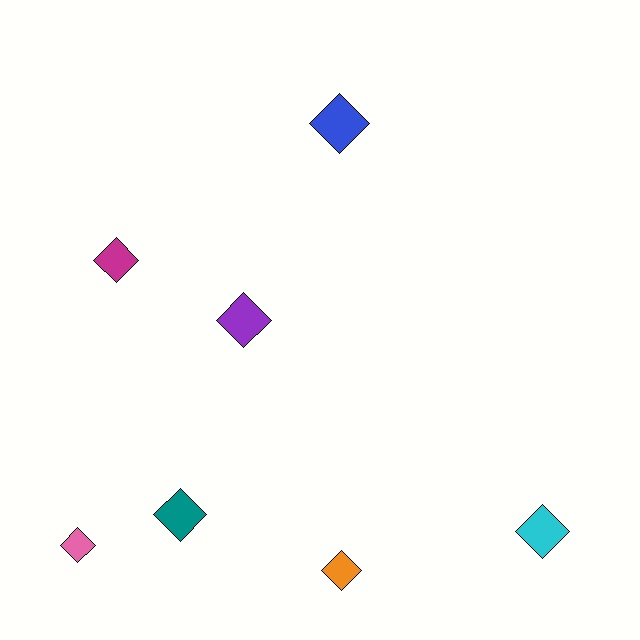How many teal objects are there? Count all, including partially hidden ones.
There is 1 teal object.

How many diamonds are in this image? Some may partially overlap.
There are 7 diamonds.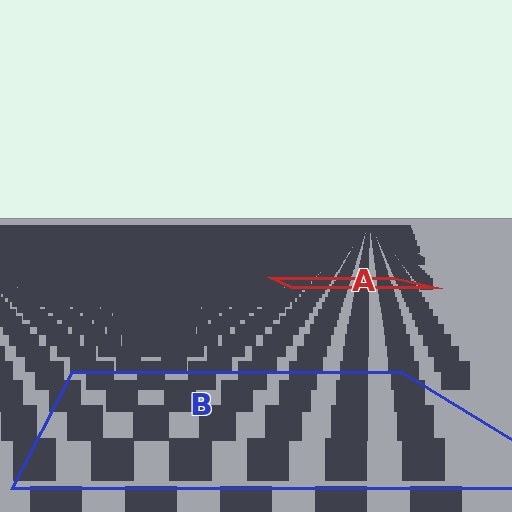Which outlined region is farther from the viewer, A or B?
Region A is farther from the viewer — the texture elements inside it appear smaller and more densely packed.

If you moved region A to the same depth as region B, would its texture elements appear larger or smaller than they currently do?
They would appear larger. At a closer depth, the same texture elements are projected at a bigger on-screen size.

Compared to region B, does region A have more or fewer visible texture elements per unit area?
Region A has more texture elements per unit area — they are packed more densely because it is farther away.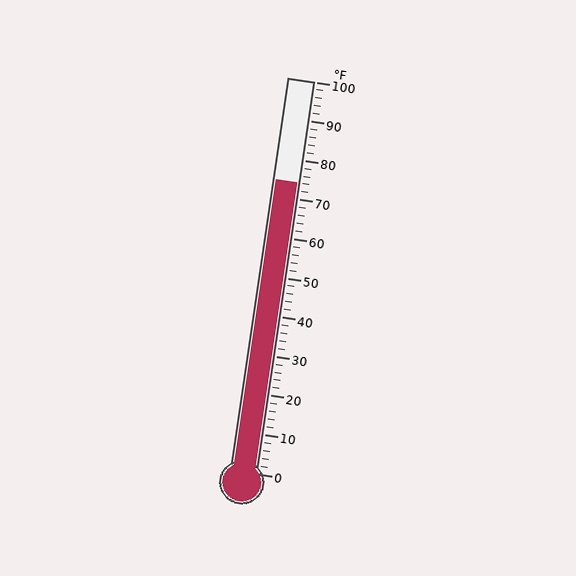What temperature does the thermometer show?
The thermometer shows approximately 74°F.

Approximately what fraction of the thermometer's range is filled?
The thermometer is filled to approximately 75% of its range.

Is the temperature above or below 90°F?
The temperature is below 90°F.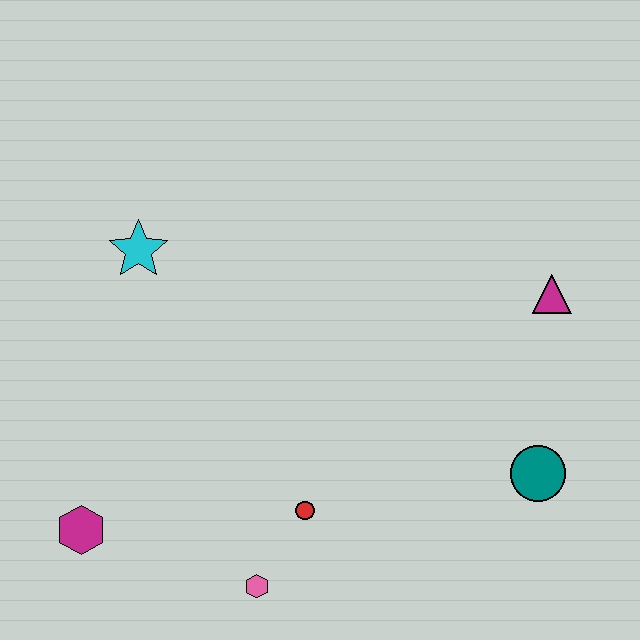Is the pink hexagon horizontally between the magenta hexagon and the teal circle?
Yes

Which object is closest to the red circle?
The pink hexagon is closest to the red circle.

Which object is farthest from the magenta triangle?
The magenta hexagon is farthest from the magenta triangle.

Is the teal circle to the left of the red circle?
No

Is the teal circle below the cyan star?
Yes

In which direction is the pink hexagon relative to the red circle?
The pink hexagon is below the red circle.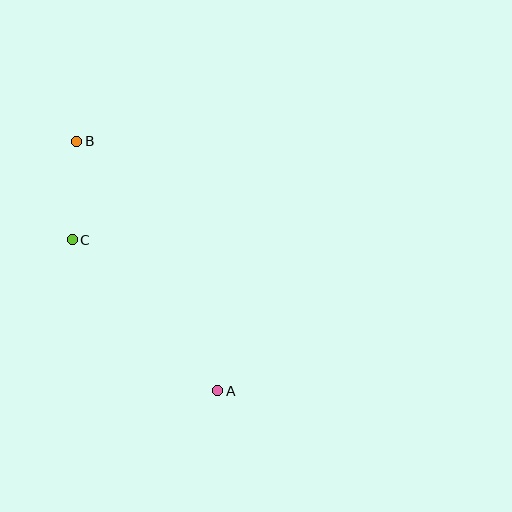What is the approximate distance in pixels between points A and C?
The distance between A and C is approximately 210 pixels.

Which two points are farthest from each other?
Points A and B are farthest from each other.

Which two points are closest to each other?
Points B and C are closest to each other.